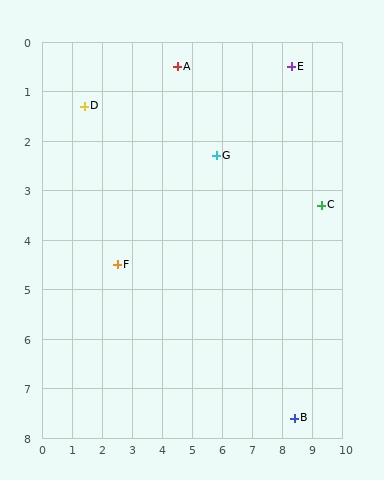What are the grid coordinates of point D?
Point D is at approximately (1.4, 1.3).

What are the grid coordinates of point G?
Point G is at approximately (5.8, 2.3).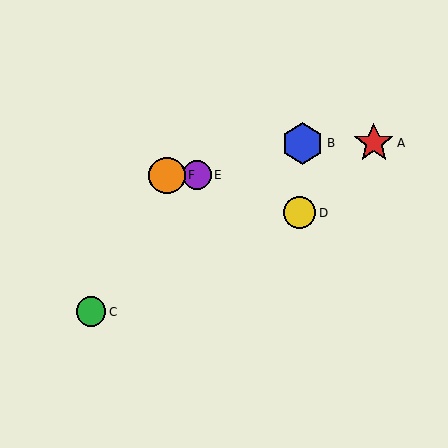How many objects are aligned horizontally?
2 objects (E, F) are aligned horizontally.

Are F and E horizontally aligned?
Yes, both are at y≈175.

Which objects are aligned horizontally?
Objects E, F are aligned horizontally.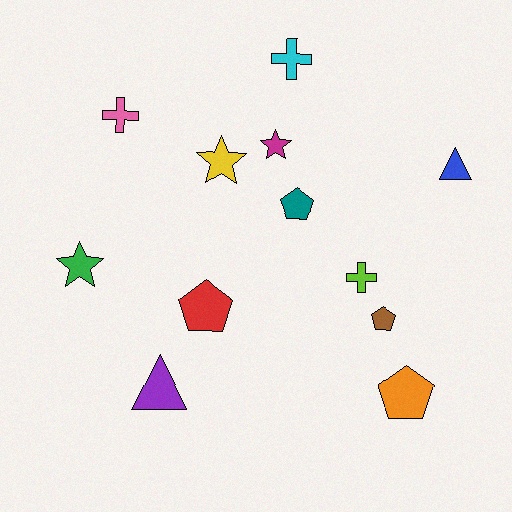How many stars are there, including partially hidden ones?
There are 3 stars.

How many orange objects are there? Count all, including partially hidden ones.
There is 1 orange object.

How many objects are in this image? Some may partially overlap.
There are 12 objects.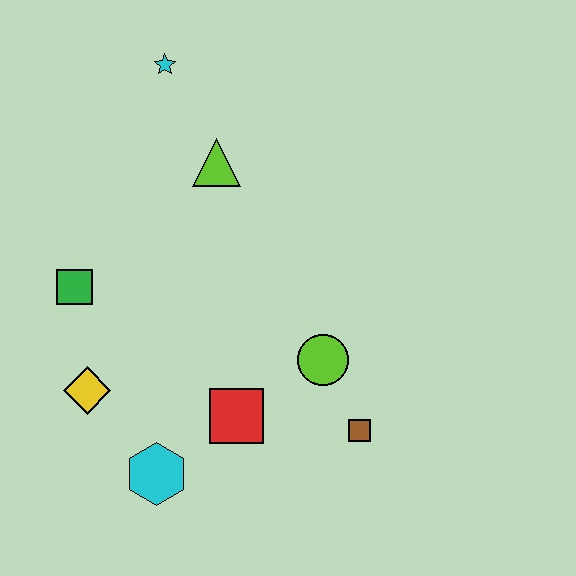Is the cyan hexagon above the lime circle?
No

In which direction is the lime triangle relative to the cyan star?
The lime triangle is below the cyan star.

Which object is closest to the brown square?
The lime circle is closest to the brown square.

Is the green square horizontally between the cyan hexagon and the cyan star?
No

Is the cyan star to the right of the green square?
Yes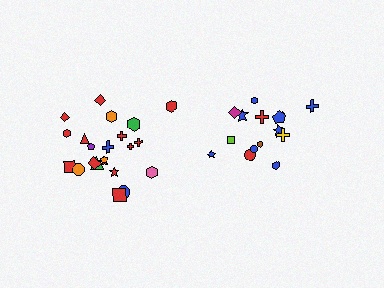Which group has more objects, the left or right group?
The left group.